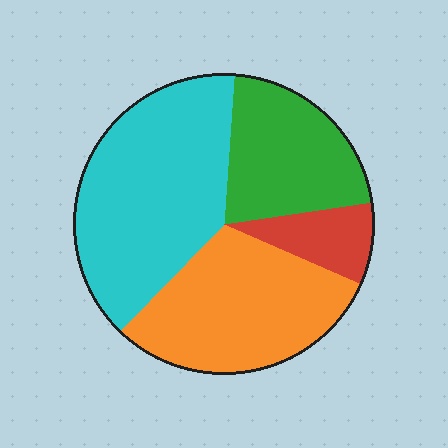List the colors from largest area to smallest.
From largest to smallest: cyan, orange, green, red.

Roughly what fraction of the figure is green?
Green takes up about one fifth (1/5) of the figure.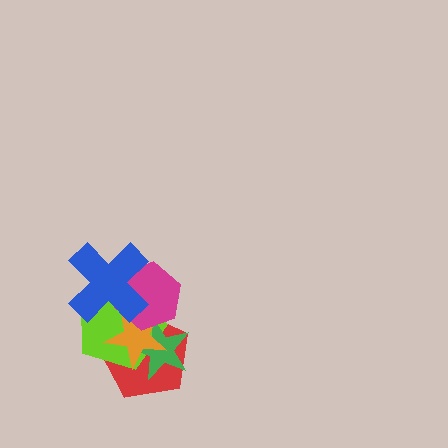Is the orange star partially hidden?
Yes, it is partially covered by another shape.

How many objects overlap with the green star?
4 objects overlap with the green star.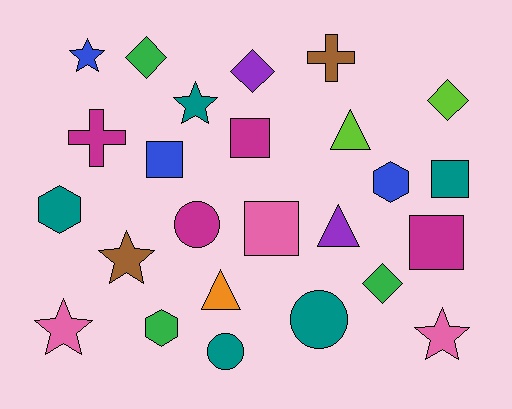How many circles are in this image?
There are 3 circles.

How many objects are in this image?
There are 25 objects.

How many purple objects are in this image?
There are 2 purple objects.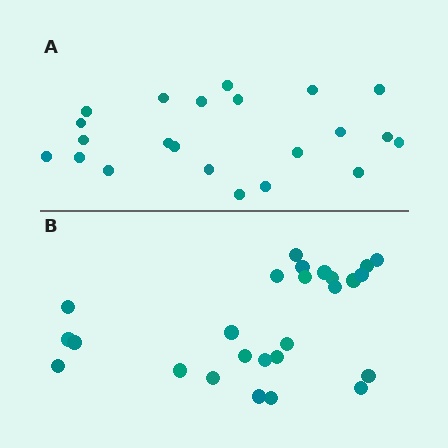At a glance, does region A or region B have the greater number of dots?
Region B (the bottom region) has more dots.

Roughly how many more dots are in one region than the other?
Region B has about 4 more dots than region A.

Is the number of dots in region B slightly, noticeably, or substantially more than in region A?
Region B has only slightly more — the two regions are fairly close. The ratio is roughly 1.2 to 1.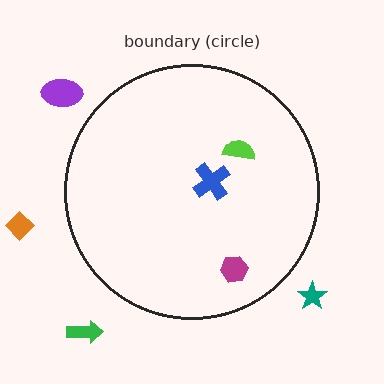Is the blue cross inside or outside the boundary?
Inside.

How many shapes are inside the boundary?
3 inside, 4 outside.